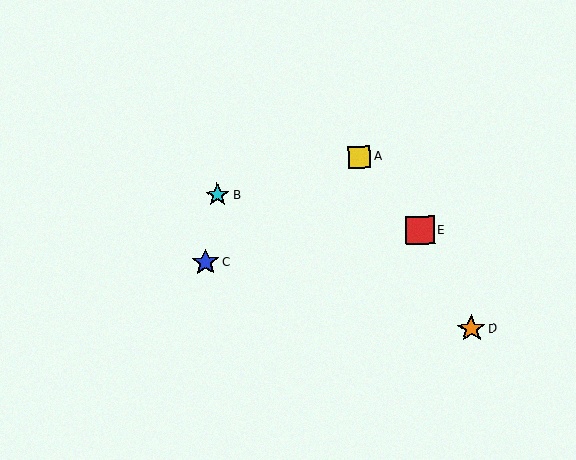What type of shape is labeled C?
Shape C is a blue star.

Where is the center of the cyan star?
The center of the cyan star is at (218, 195).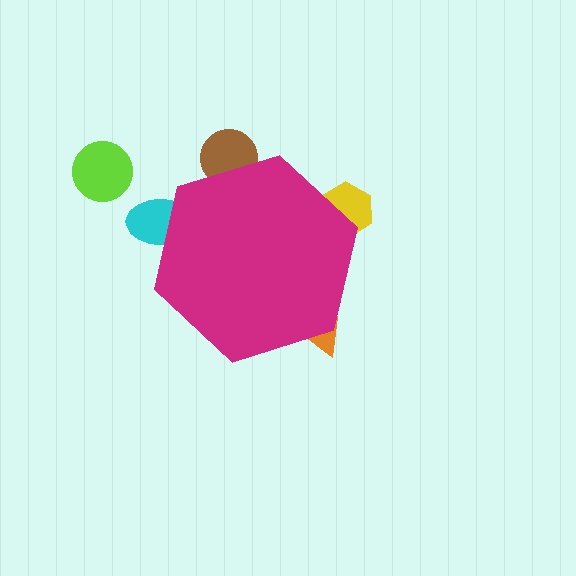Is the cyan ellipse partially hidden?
Yes, the cyan ellipse is partially hidden behind the magenta hexagon.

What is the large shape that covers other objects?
A magenta hexagon.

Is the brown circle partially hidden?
Yes, the brown circle is partially hidden behind the magenta hexagon.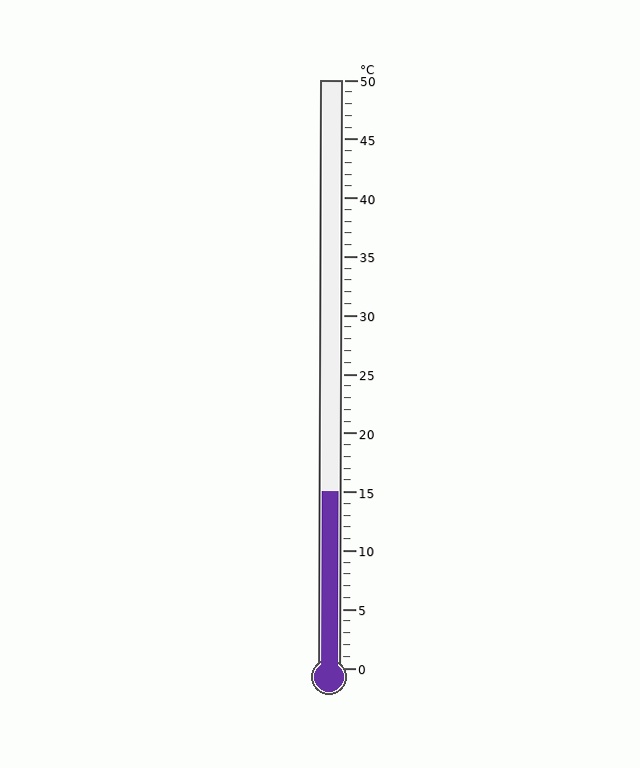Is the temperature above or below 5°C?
The temperature is above 5°C.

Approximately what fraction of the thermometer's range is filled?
The thermometer is filled to approximately 30% of its range.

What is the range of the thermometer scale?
The thermometer scale ranges from 0°C to 50°C.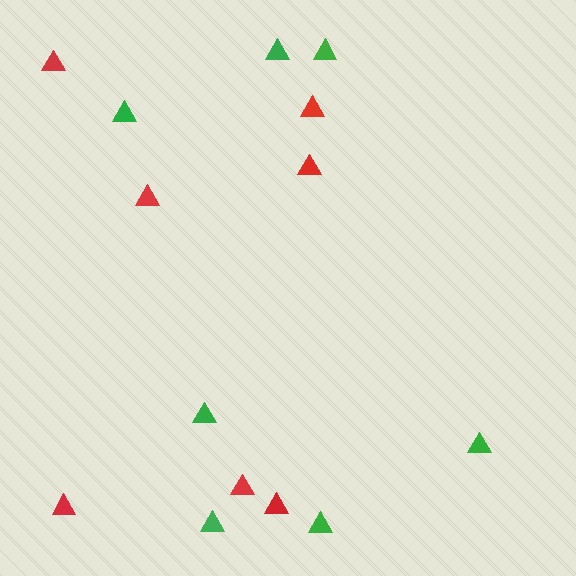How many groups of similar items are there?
There are 2 groups: one group of green triangles (7) and one group of red triangles (7).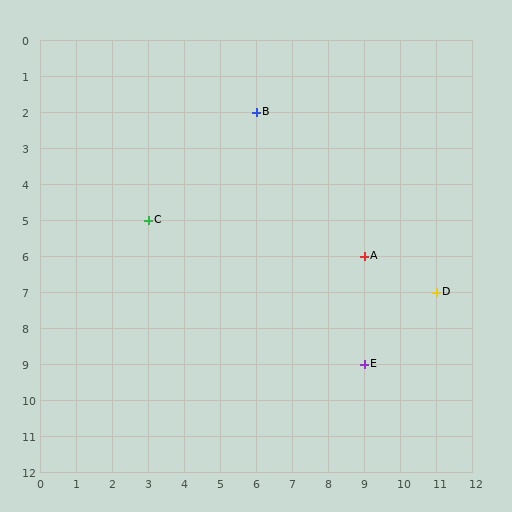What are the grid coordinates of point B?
Point B is at grid coordinates (6, 2).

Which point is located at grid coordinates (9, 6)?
Point A is at (9, 6).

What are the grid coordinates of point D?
Point D is at grid coordinates (11, 7).